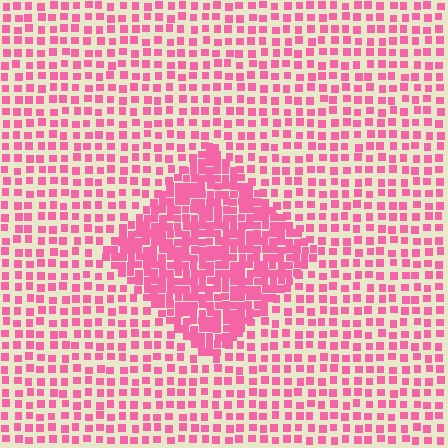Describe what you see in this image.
The image contains small pink elements arranged at two different densities. A diamond-shaped region is visible where the elements are more densely packed than the surrounding area.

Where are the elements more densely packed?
The elements are more densely packed inside the diamond boundary.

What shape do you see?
I see a diamond.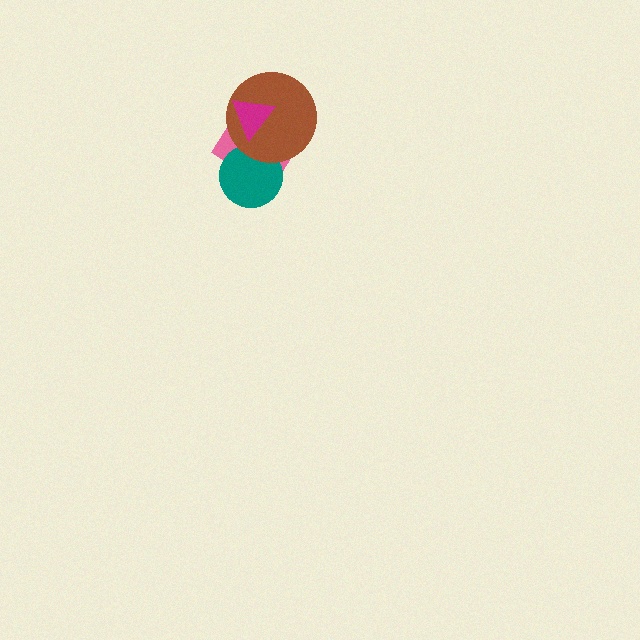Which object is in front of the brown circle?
The magenta triangle is in front of the brown circle.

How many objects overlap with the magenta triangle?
2 objects overlap with the magenta triangle.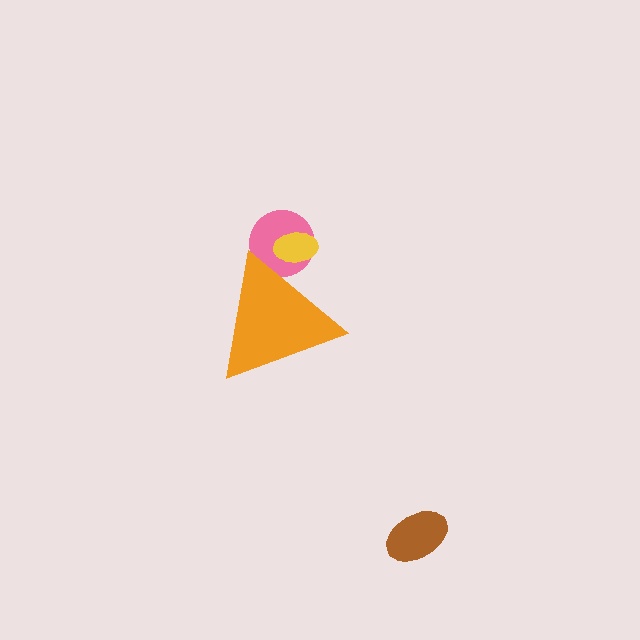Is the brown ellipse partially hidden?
No, the brown ellipse is fully visible.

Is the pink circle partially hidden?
Yes, the pink circle is partially hidden behind the orange triangle.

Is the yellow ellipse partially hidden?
Yes, the yellow ellipse is partially hidden behind the orange triangle.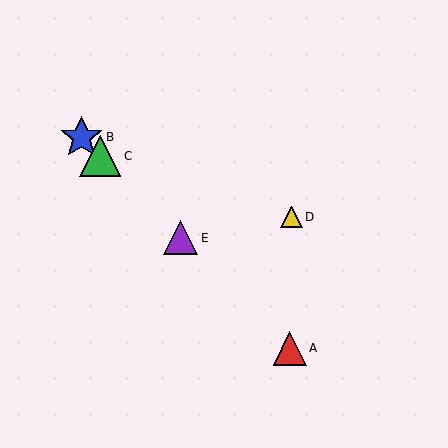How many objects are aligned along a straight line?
4 objects (A, B, C, E) are aligned along a straight line.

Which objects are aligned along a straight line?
Objects A, B, C, E are aligned along a straight line.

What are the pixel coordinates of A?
Object A is at (290, 348).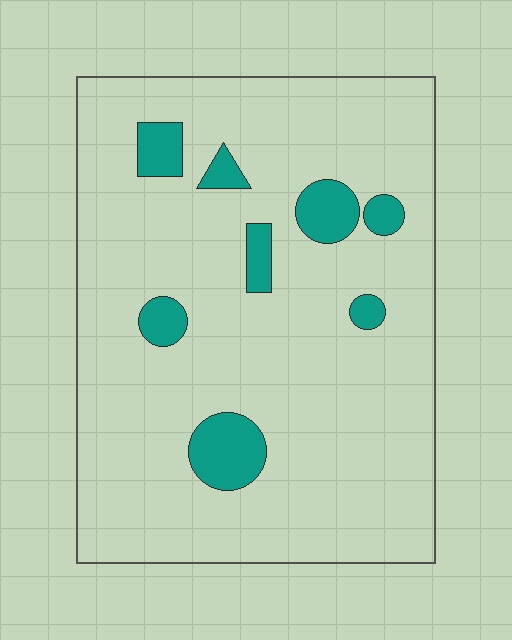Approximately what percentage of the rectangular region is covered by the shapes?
Approximately 10%.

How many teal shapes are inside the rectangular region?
8.